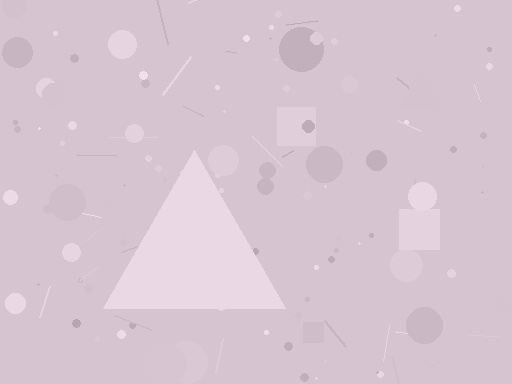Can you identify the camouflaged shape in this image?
The camouflaged shape is a triangle.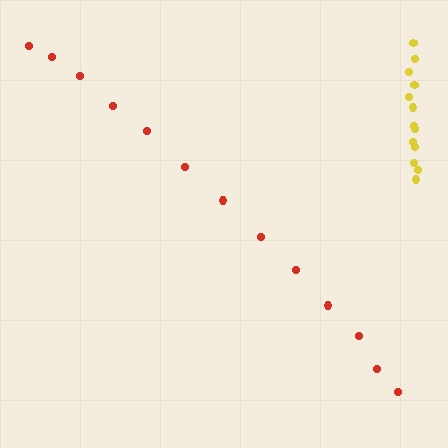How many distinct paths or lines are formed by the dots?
There are 2 distinct paths.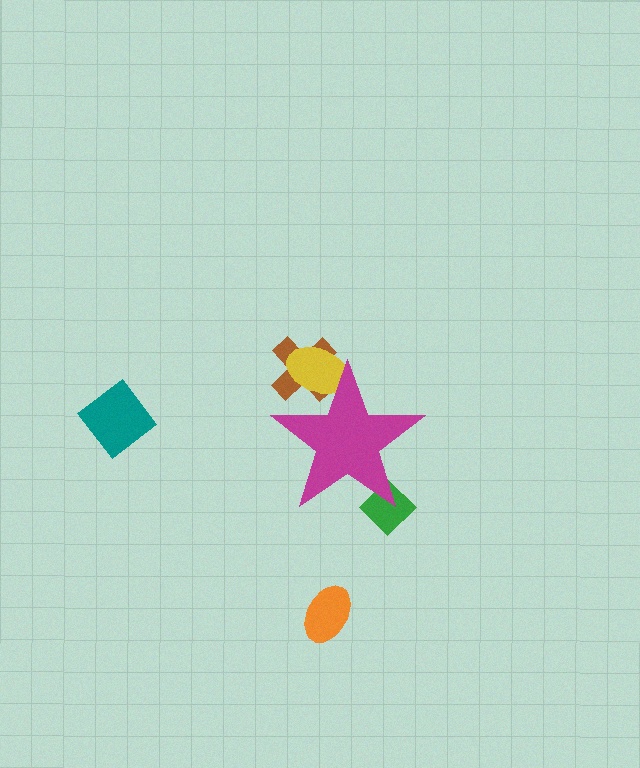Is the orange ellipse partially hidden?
No, the orange ellipse is fully visible.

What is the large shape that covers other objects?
A magenta star.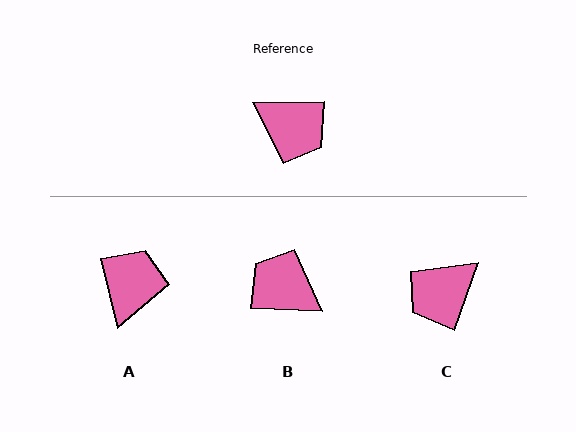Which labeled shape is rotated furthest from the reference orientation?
B, about 177 degrees away.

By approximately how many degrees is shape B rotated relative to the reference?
Approximately 177 degrees counter-clockwise.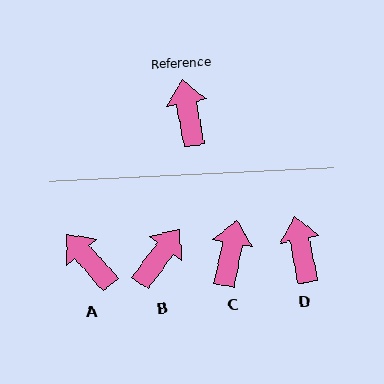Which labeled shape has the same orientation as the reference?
D.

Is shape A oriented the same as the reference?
No, it is off by about 31 degrees.